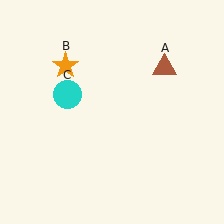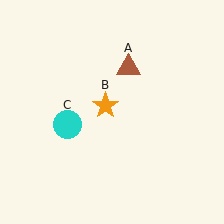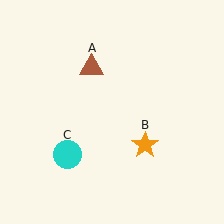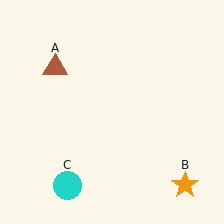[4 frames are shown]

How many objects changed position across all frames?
3 objects changed position: brown triangle (object A), orange star (object B), cyan circle (object C).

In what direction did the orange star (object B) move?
The orange star (object B) moved down and to the right.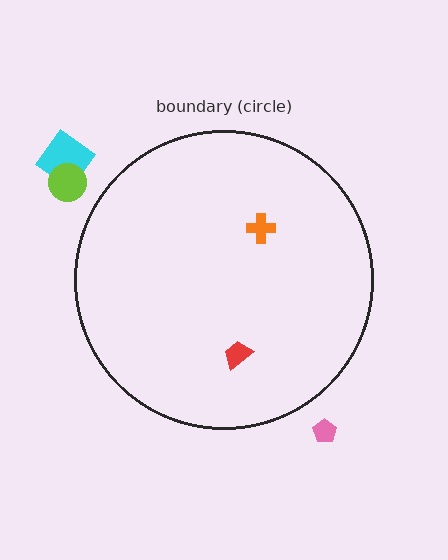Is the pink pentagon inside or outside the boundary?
Outside.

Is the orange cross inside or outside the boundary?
Inside.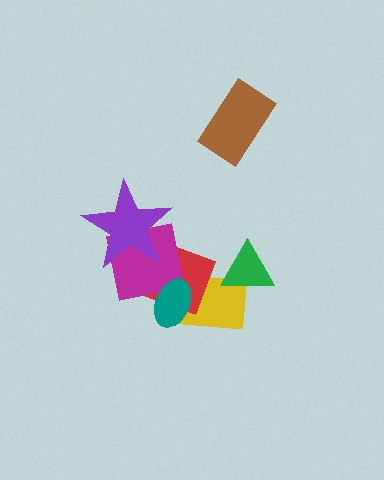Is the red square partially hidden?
Yes, it is partially covered by another shape.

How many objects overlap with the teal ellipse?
3 objects overlap with the teal ellipse.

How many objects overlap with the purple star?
1 object overlaps with the purple star.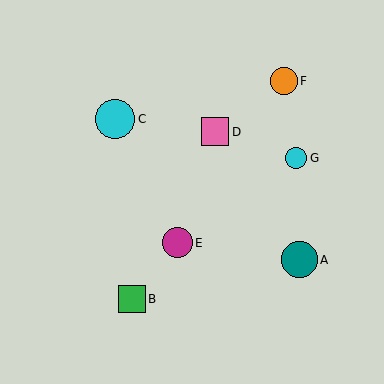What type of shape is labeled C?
Shape C is a cyan circle.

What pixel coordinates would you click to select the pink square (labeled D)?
Click at (215, 132) to select the pink square D.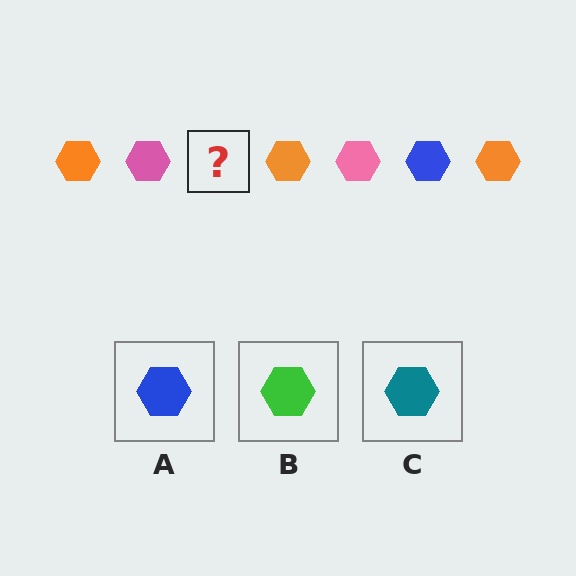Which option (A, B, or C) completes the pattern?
A.